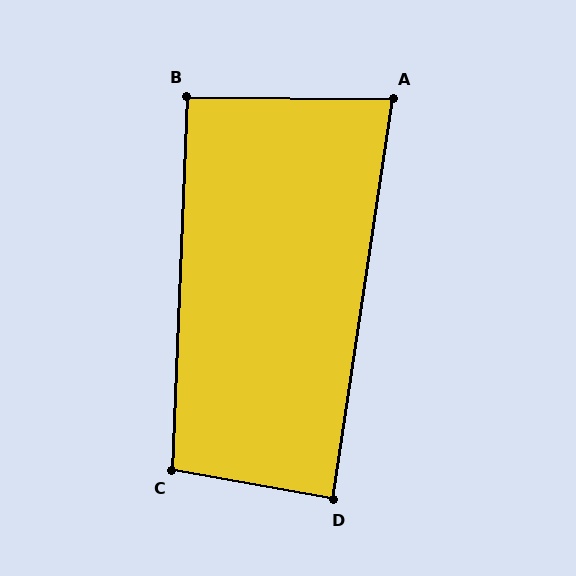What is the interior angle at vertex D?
Approximately 88 degrees (approximately right).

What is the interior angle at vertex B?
Approximately 92 degrees (approximately right).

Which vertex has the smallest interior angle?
A, at approximately 82 degrees.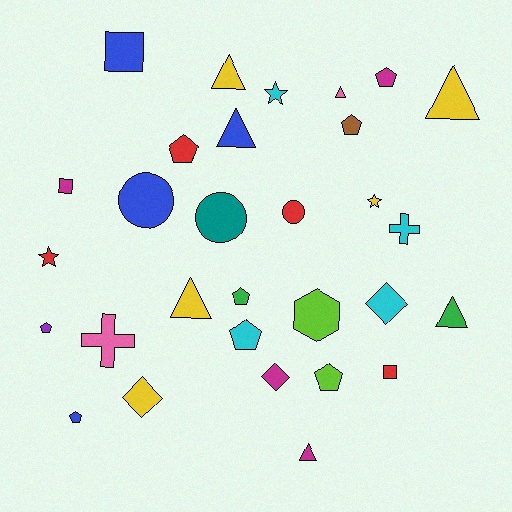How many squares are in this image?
There are 3 squares.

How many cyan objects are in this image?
There are 4 cyan objects.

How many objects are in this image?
There are 30 objects.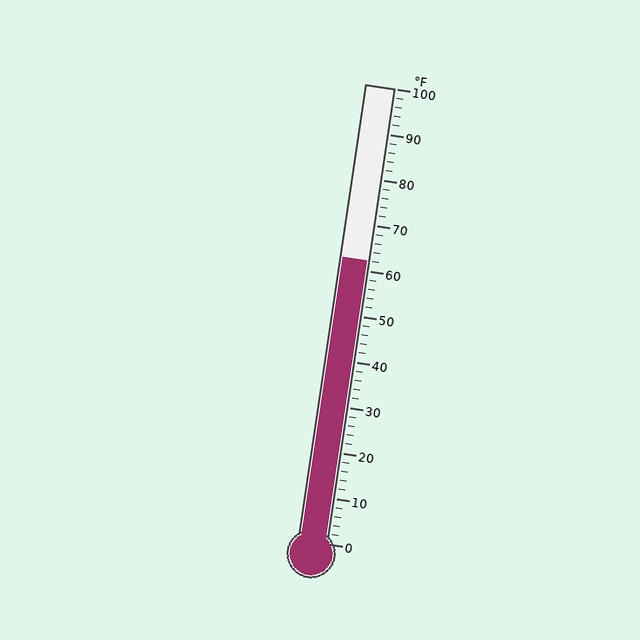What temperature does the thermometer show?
The thermometer shows approximately 62°F.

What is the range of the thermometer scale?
The thermometer scale ranges from 0°F to 100°F.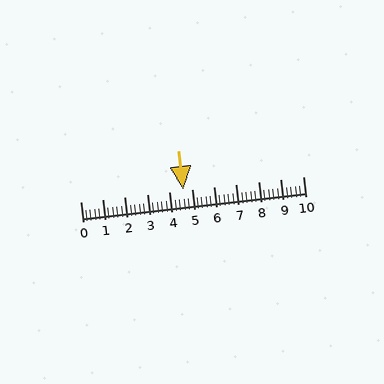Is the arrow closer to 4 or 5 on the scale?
The arrow is closer to 5.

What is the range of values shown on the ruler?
The ruler shows values from 0 to 10.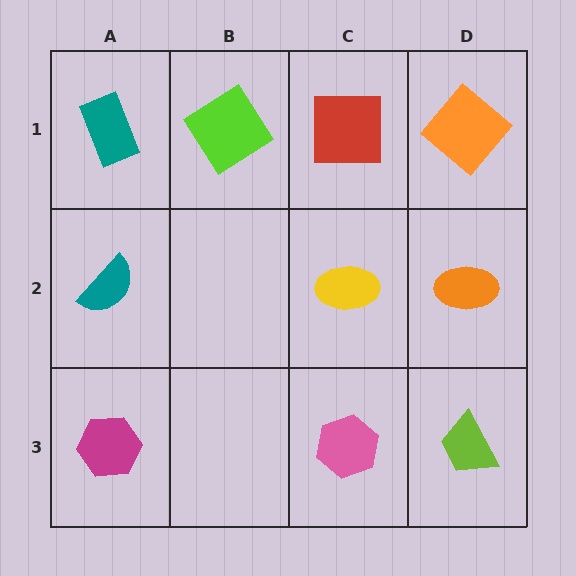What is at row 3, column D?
A lime trapezoid.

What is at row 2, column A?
A teal semicircle.